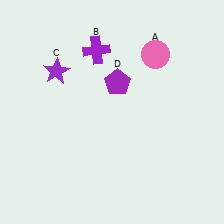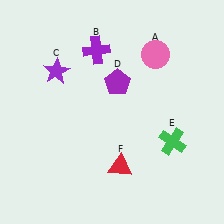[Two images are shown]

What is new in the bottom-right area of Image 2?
A green cross (E) was added in the bottom-right area of Image 2.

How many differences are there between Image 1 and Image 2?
There are 2 differences between the two images.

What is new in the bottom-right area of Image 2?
A red triangle (F) was added in the bottom-right area of Image 2.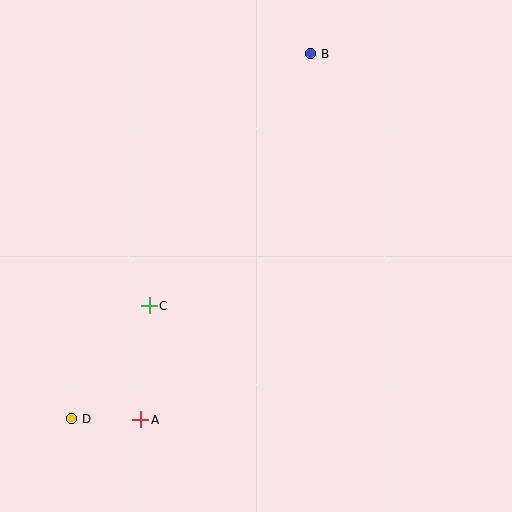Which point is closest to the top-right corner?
Point B is closest to the top-right corner.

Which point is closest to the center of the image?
Point C at (149, 306) is closest to the center.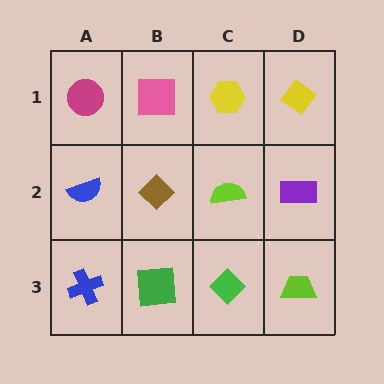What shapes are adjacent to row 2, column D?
A yellow diamond (row 1, column D), a lime trapezoid (row 3, column D), a lime semicircle (row 2, column C).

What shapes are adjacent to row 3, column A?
A blue semicircle (row 2, column A), a green square (row 3, column B).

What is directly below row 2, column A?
A blue cross.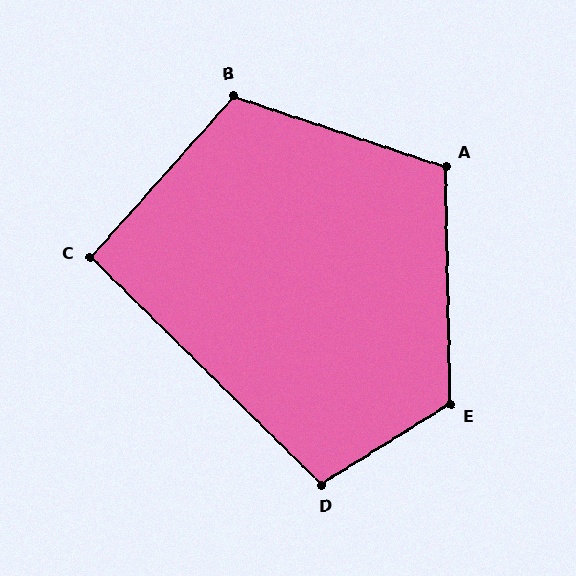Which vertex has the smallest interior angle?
C, at approximately 93 degrees.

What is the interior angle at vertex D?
Approximately 103 degrees (obtuse).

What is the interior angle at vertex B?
Approximately 113 degrees (obtuse).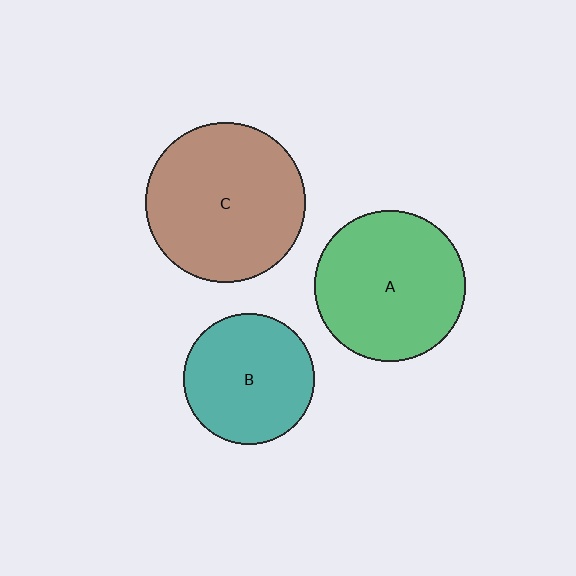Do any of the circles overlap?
No, none of the circles overlap.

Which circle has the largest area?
Circle C (brown).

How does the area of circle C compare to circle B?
Approximately 1.5 times.